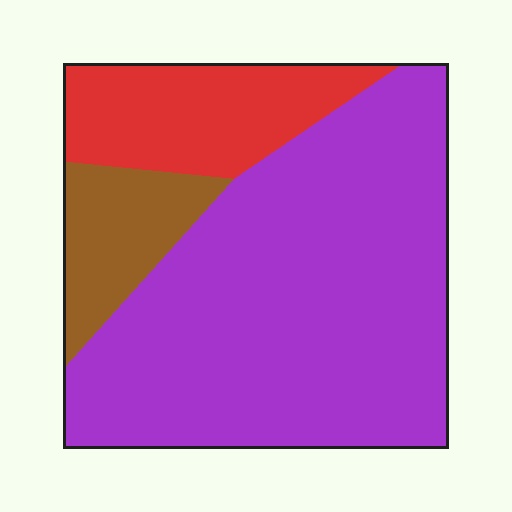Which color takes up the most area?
Purple, at roughly 70%.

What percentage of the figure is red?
Red covers 19% of the figure.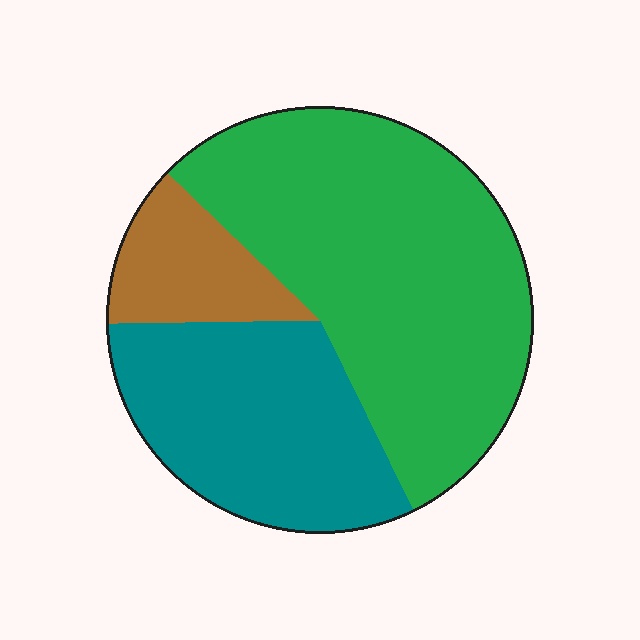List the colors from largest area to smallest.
From largest to smallest: green, teal, brown.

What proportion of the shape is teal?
Teal takes up about one third (1/3) of the shape.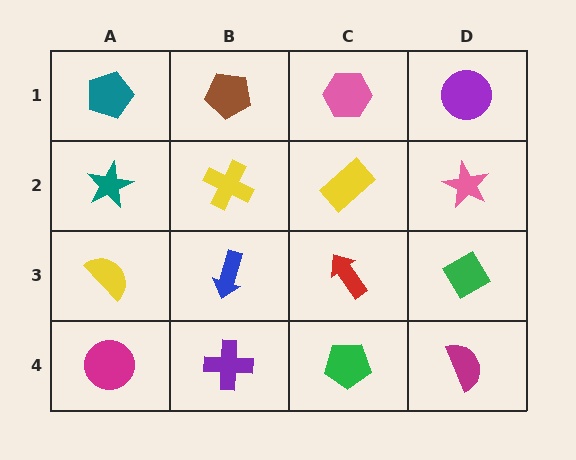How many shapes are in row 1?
4 shapes.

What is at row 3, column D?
A green diamond.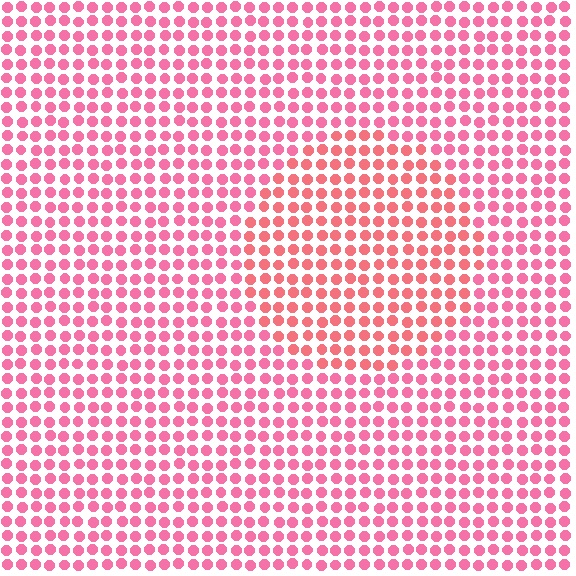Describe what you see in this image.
The image is filled with small pink elements in a uniform arrangement. A circle-shaped region is visible where the elements are tinted to a slightly different hue, forming a subtle color boundary.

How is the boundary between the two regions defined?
The boundary is defined purely by a slight shift in hue (about 19 degrees). Spacing, size, and orientation are identical on both sides.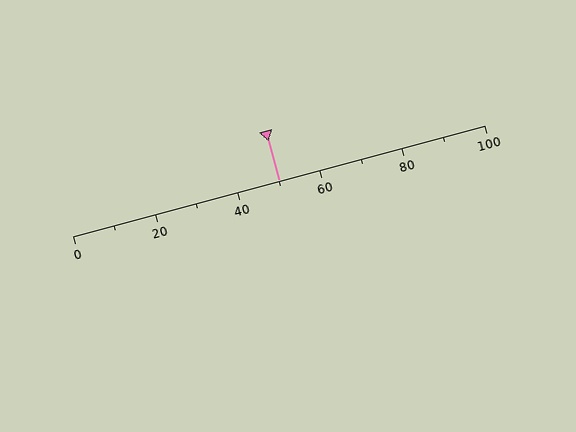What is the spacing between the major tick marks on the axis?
The major ticks are spaced 20 apart.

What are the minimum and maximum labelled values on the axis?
The axis runs from 0 to 100.